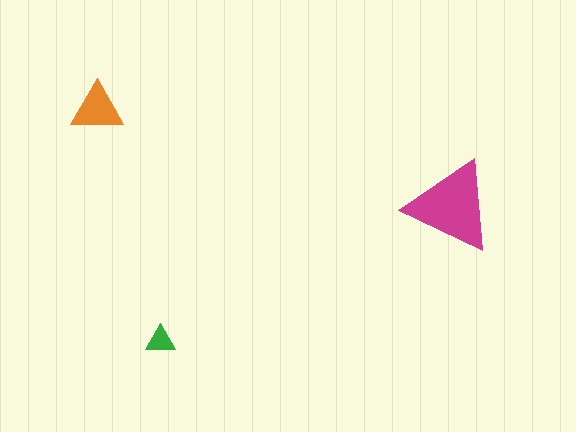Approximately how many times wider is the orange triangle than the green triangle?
About 2 times wider.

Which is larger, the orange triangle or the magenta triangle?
The magenta one.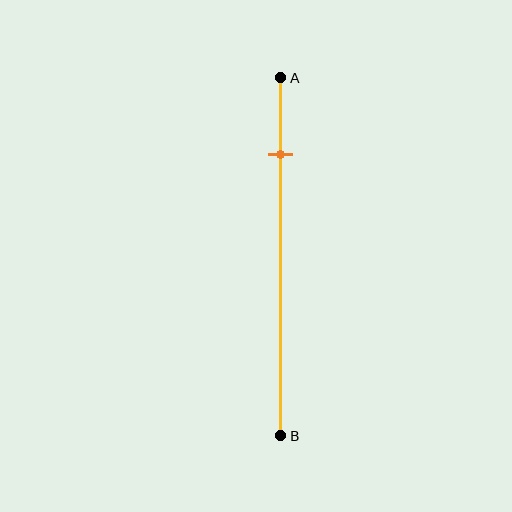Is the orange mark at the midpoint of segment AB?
No, the mark is at about 20% from A, not at the 50% midpoint.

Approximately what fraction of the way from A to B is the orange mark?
The orange mark is approximately 20% of the way from A to B.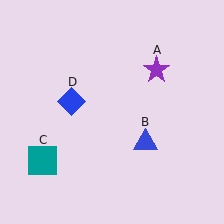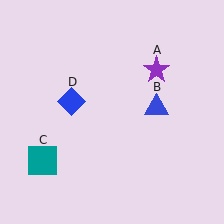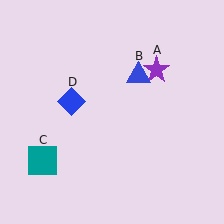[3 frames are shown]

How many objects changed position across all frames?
1 object changed position: blue triangle (object B).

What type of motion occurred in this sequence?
The blue triangle (object B) rotated counterclockwise around the center of the scene.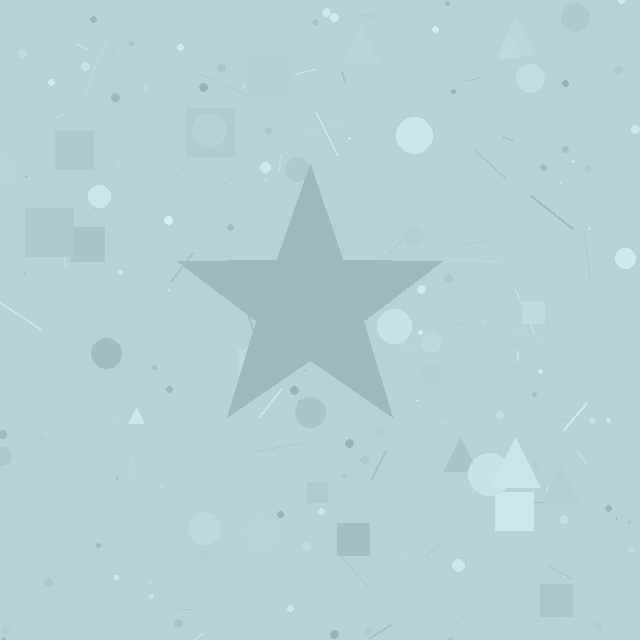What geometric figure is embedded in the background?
A star is embedded in the background.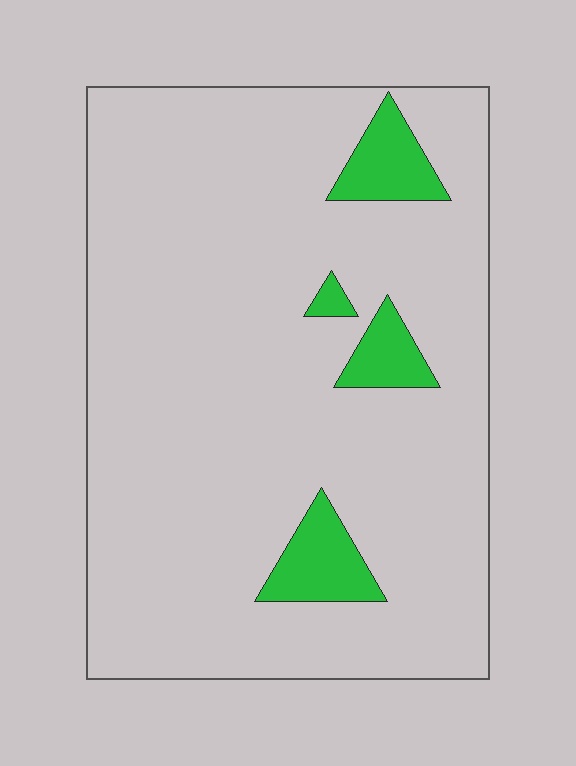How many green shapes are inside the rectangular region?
4.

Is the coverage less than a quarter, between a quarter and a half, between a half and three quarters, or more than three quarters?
Less than a quarter.